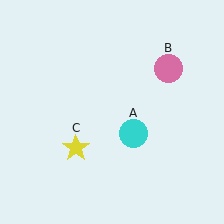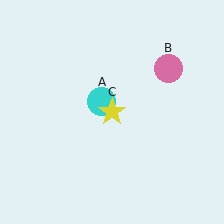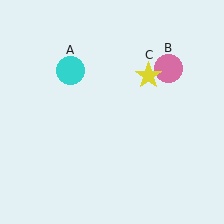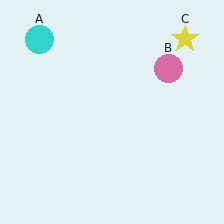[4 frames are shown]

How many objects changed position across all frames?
2 objects changed position: cyan circle (object A), yellow star (object C).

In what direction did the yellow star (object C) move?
The yellow star (object C) moved up and to the right.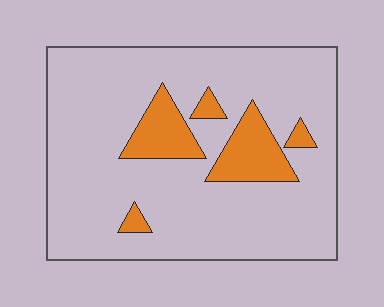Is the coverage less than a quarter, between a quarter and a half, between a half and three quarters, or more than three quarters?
Less than a quarter.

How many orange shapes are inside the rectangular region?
5.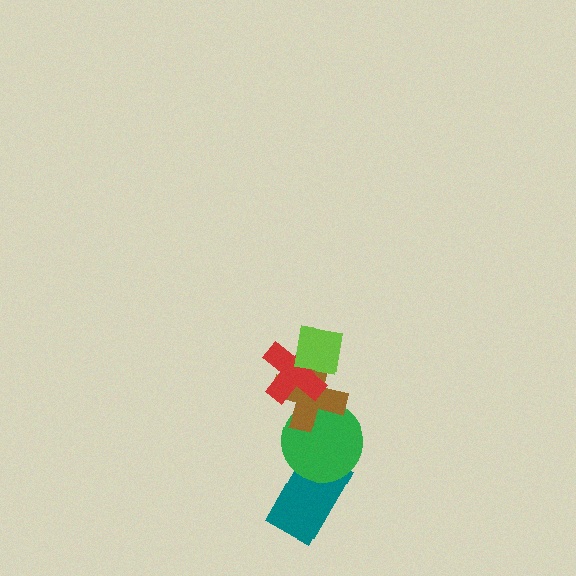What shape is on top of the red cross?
The lime square is on top of the red cross.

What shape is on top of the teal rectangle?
The green circle is on top of the teal rectangle.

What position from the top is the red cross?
The red cross is 2nd from the top.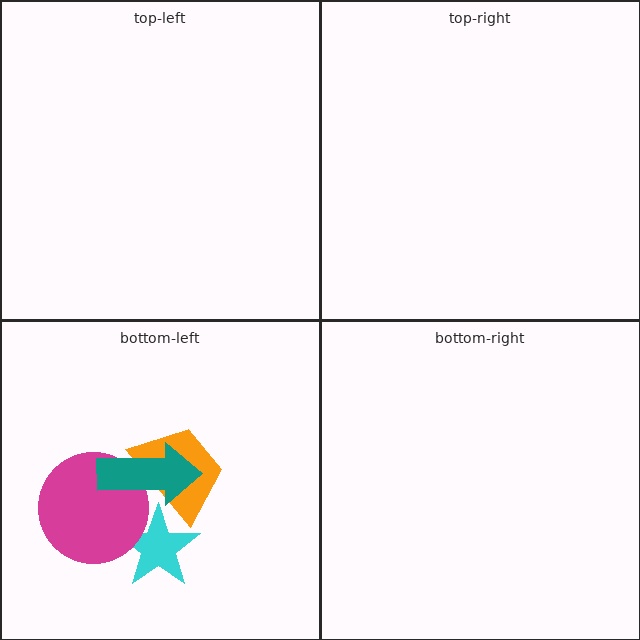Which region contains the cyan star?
The bottom-left region.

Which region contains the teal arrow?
The bottom-left region.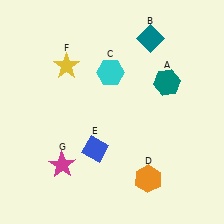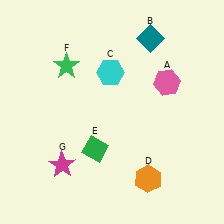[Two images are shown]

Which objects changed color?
A changed from teal to pink. E changed from blue to green. F changed from yellow to green.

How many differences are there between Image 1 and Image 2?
There are 3 differences between the two images.